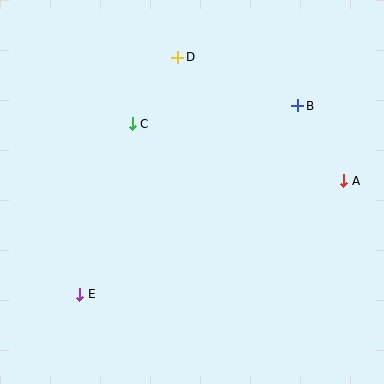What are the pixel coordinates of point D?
Point D is at (178, 57).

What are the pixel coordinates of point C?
Point C is at (132, 124).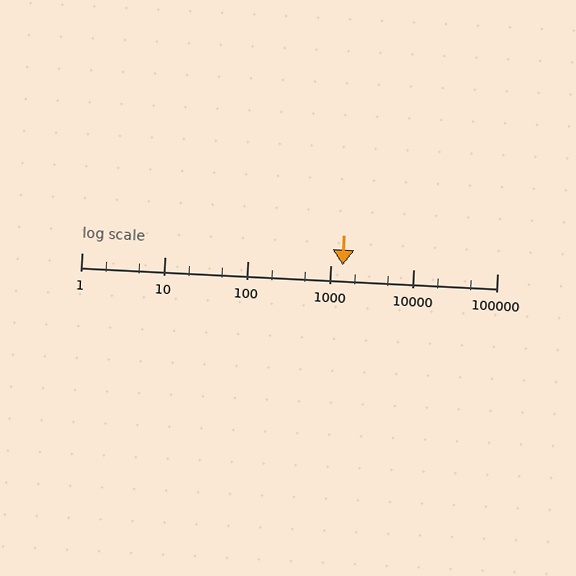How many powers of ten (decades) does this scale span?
The scale spans 5 decades, from 1 to 100000.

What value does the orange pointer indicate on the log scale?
The pointer indicates approximately 1400.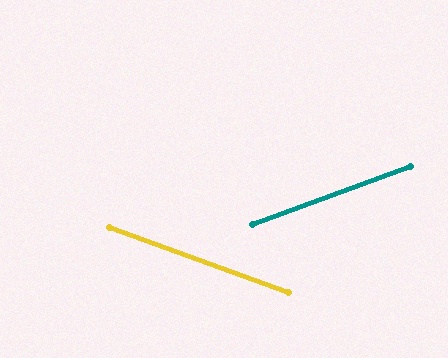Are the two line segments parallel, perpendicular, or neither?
Neither parallel nor perpendicular — they differ by about 40°.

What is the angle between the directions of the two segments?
Approximately 40 degrees.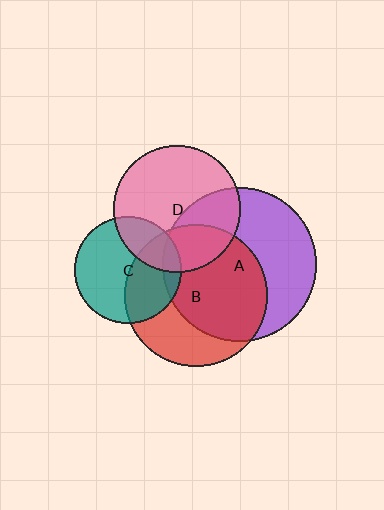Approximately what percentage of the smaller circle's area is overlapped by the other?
Approximately 25%.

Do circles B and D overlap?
Yes.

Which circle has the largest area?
Circle A (purple).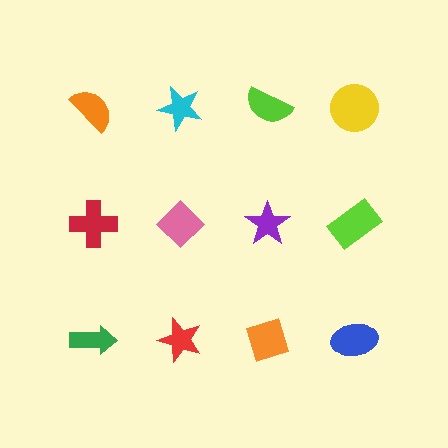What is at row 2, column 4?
A lime rectangle.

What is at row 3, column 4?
A blue ellipse.